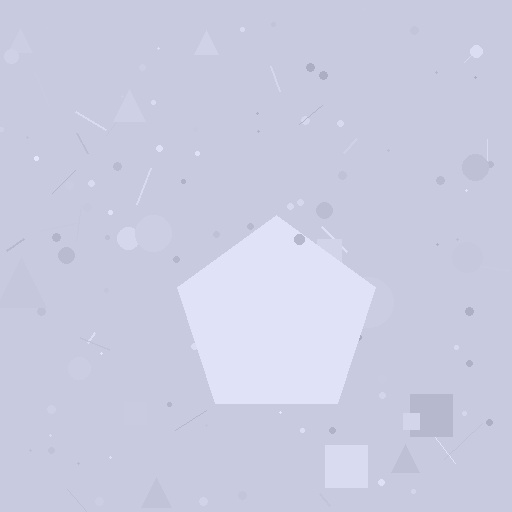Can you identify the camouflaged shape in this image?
The camouflaged shape is a pentagon.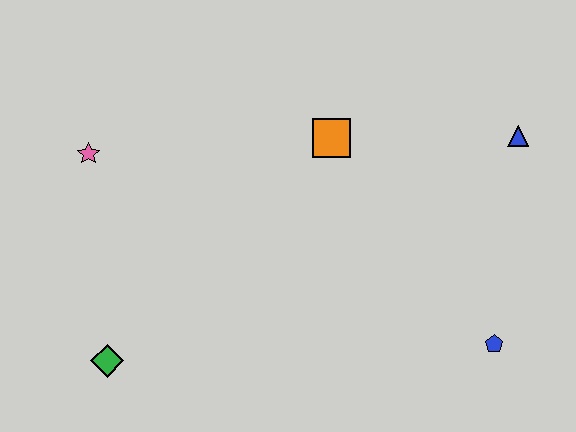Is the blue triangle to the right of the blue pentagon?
Yes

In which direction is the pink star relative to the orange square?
The pink star is to the left of the orange square.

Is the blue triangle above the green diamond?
Yes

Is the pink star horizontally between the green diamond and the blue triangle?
No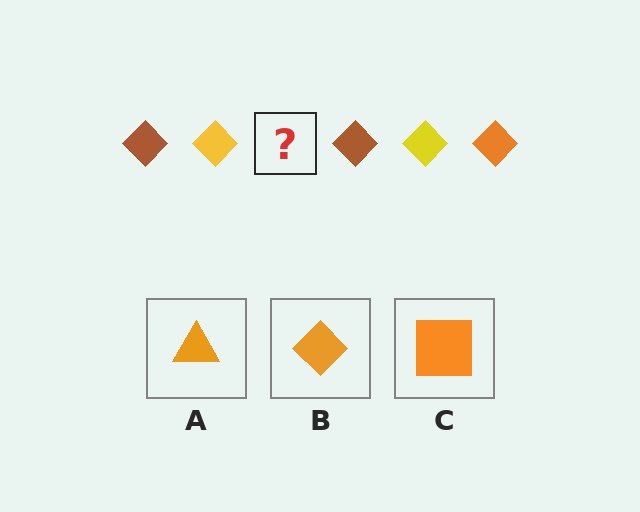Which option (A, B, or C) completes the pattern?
B.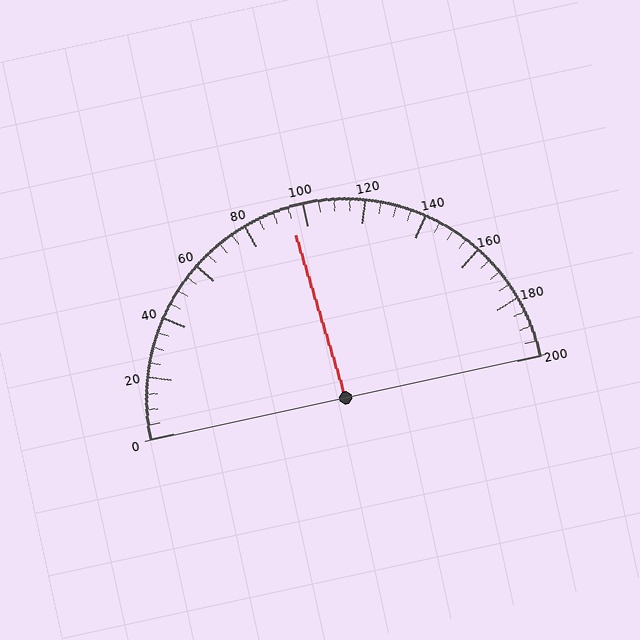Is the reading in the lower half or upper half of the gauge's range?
The reading is in the lower half of the range (0 to 200).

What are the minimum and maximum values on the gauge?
The gauge ranges from 0 to 200.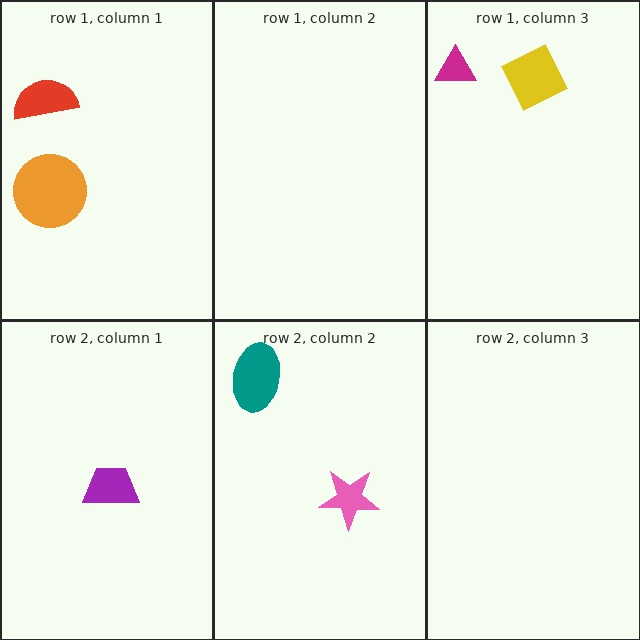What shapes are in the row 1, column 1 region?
The orange circle, the red semicircle.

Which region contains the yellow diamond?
The row 1, column 3 region.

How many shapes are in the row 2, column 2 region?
2.